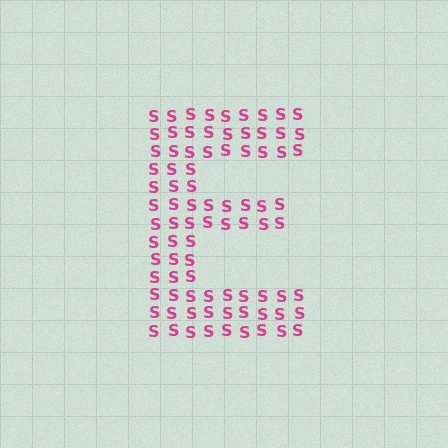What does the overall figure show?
The overall figure shows the letter E.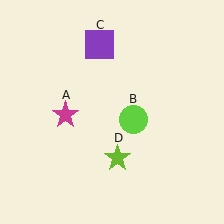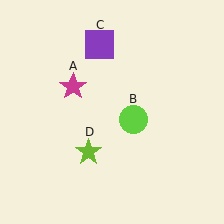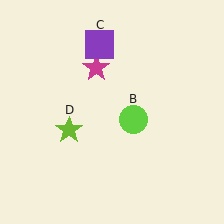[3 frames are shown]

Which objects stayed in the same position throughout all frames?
Lime circle (object B) and purple square (object C) remained stationary.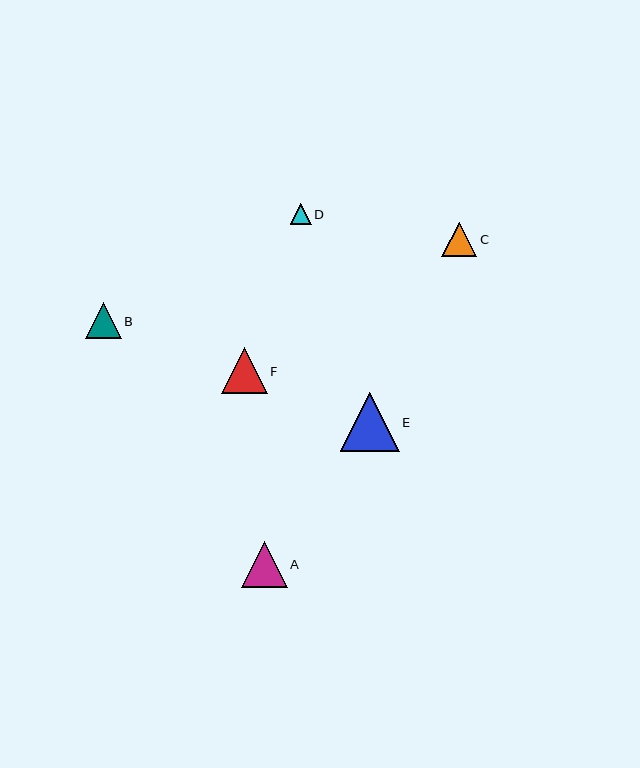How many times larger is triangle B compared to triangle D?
Triangle B is approximately 1.7 times the size of triangle D.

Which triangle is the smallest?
Triangle D is the smallest with a size of approximately 21 pixels.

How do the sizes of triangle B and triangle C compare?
Triangle B and triangle C are approximately the same size.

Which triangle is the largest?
Triangle E is the largest with a size of approximately 59 pixels.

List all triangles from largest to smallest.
From largest to smallest: E, F, A, B, C, D.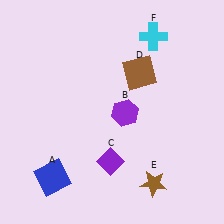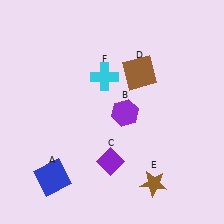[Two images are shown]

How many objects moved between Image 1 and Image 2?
1 object moved between the two images.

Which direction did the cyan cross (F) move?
The cyan cross (F) moved left.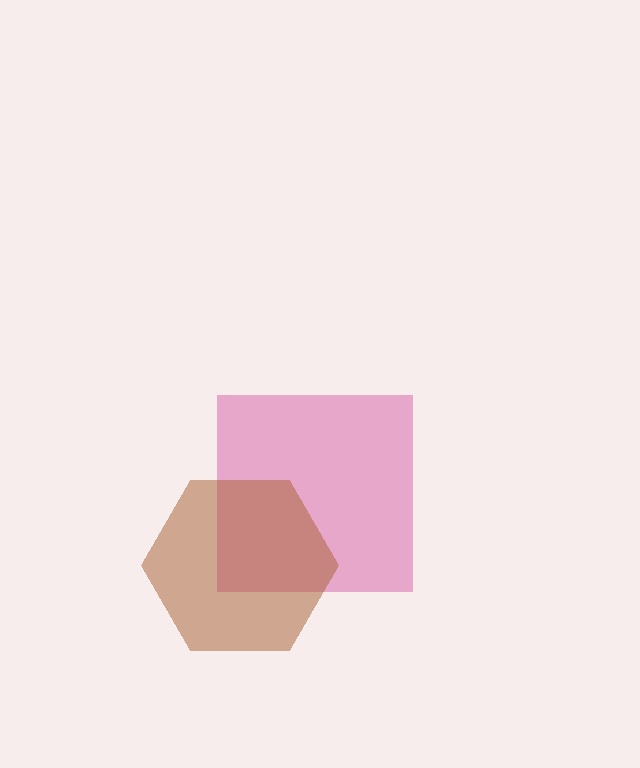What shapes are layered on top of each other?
The layered shapes are: a pink square, a brown hexagon.